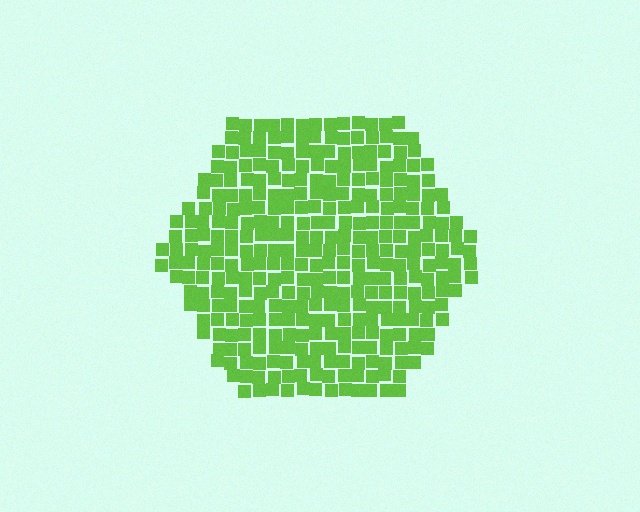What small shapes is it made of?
It is made of small squares.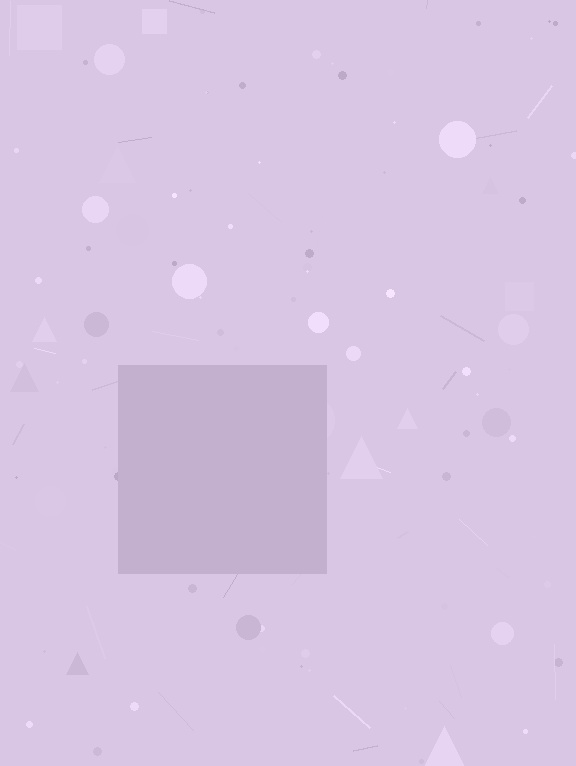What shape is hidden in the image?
A square is hidden in the image.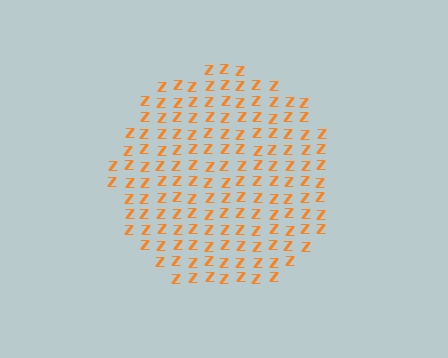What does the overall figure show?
The overall figure shows a circle.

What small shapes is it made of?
It is made of small letter Z's.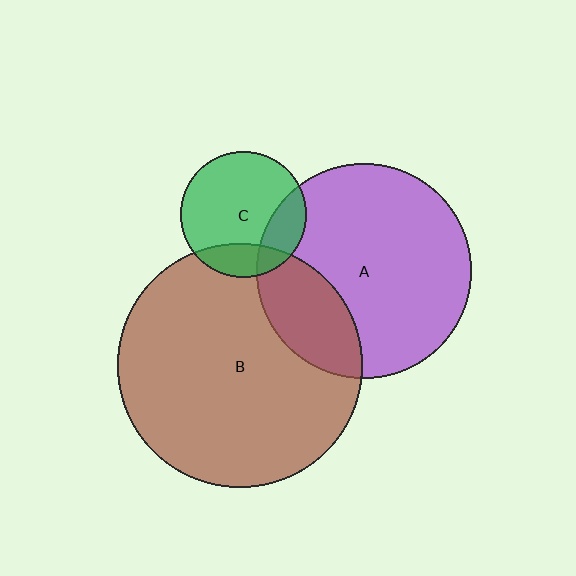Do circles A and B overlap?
Yes.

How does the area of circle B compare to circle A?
Approximately 1.3 times.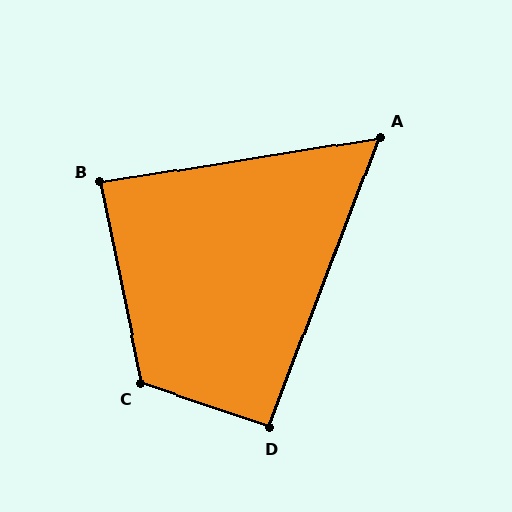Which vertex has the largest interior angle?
C, at approximately 120 degrees.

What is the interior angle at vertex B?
Approximately 88 degrees (approximately right).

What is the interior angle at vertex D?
Approximately 92 degrees (approximately right).